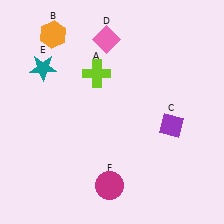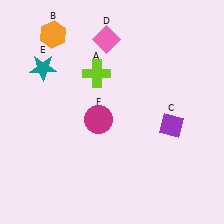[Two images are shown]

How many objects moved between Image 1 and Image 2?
1 object moved between the two images.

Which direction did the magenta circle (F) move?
The magenta circle (F) moved up.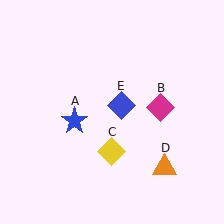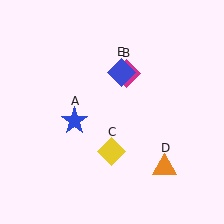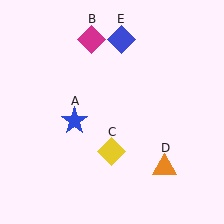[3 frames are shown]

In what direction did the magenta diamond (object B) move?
The magenta diamond (object B) moved up and to the left.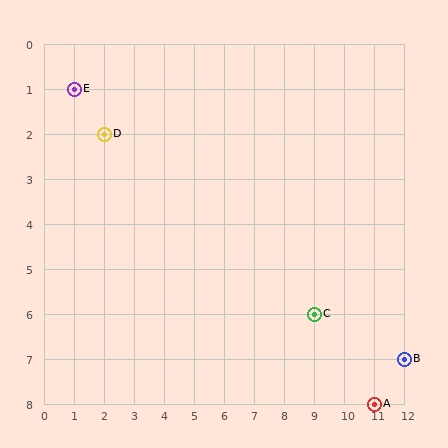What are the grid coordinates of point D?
Point D is at grid coordinates (2, 2).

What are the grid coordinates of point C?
Point C is at grid coordinates (9, 6).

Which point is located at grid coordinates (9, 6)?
Point C is at (9, 6).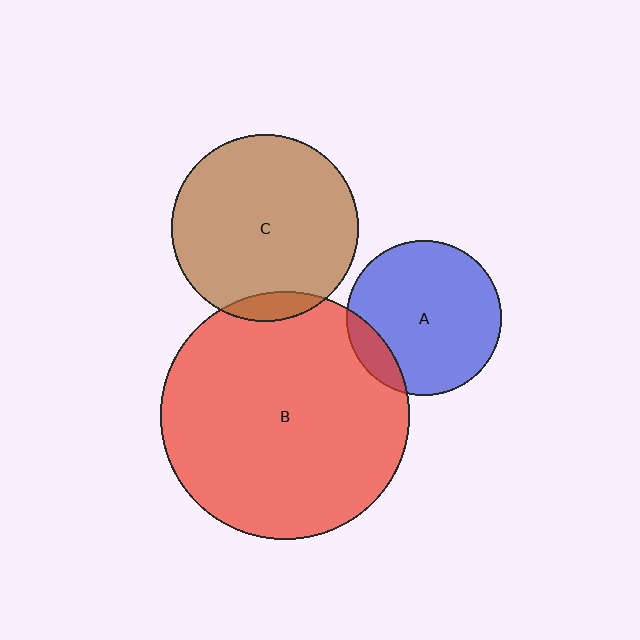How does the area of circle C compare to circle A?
Approximately 1.5 times.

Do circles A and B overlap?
Yes.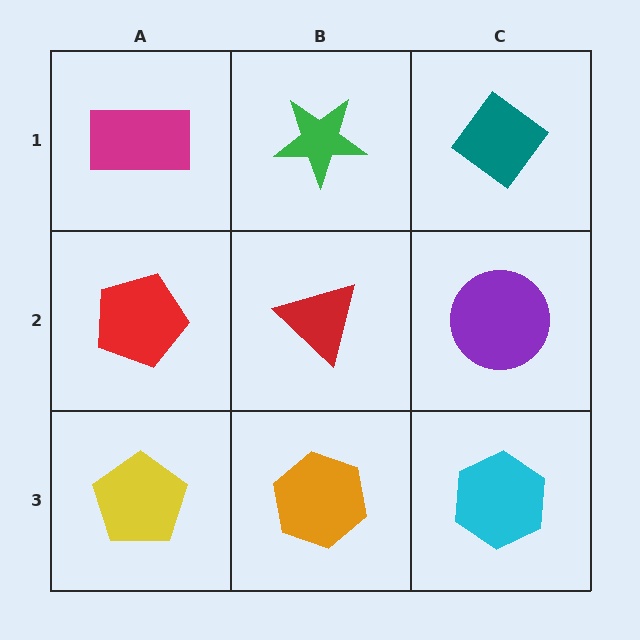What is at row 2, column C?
A purple circle.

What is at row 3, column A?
A yellow pentagon.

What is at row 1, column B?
A green star.